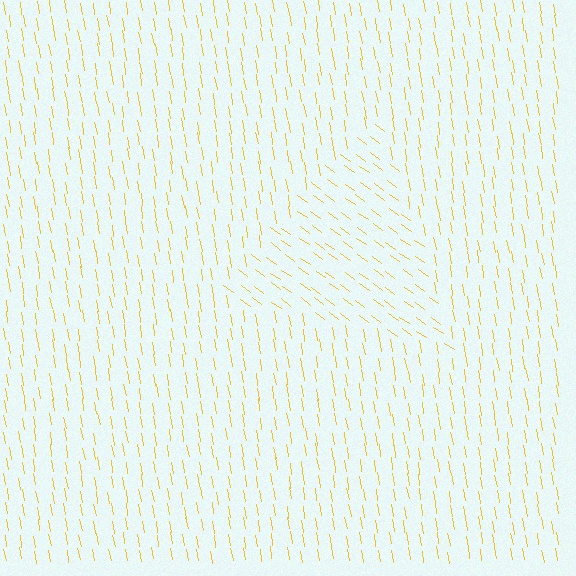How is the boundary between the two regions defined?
The boundary is defined purely by a change in line orientation (approximately 45 degrees difference). All lines are the same color and thickness.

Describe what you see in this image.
The image is filled with small yellow line segments. A triangle region in the image has lines oriented differently from the surrounding lines, creating a visible texture boundary.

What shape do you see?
I see a triangle.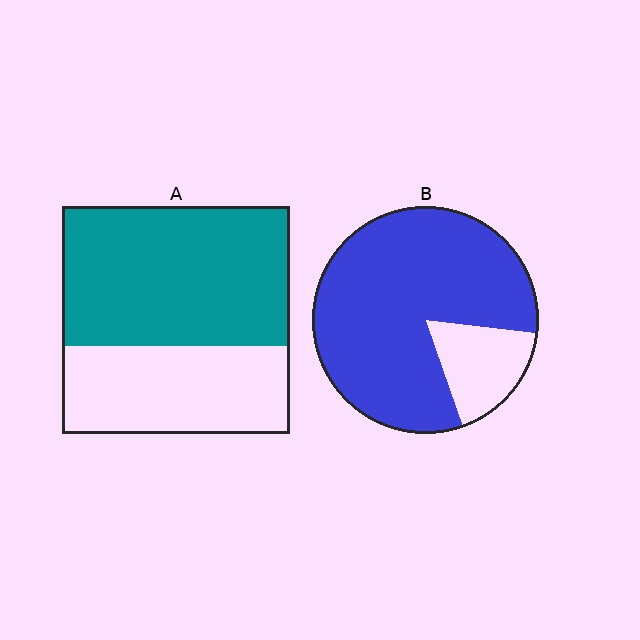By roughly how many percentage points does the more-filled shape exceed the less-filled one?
By roughly 20 percentage points (B over A).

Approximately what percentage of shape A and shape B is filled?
A is approximately 60% and B is approximately 80%.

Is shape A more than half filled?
Yes.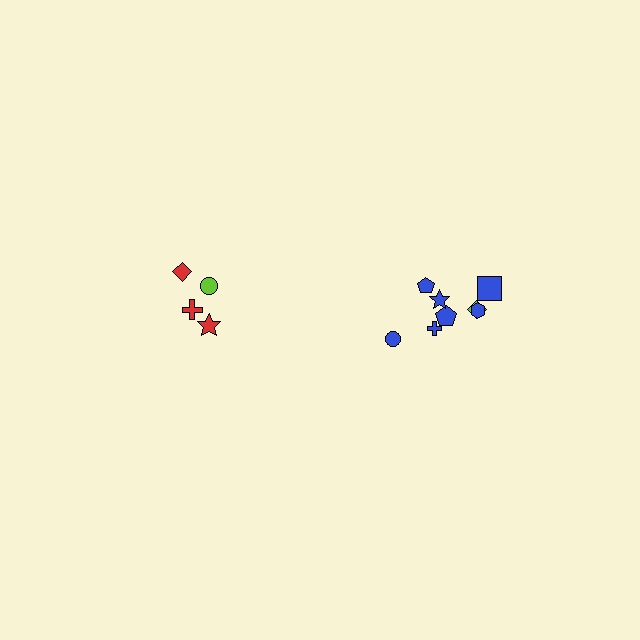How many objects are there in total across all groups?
There are 12 objects.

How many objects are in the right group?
There are 8 objects.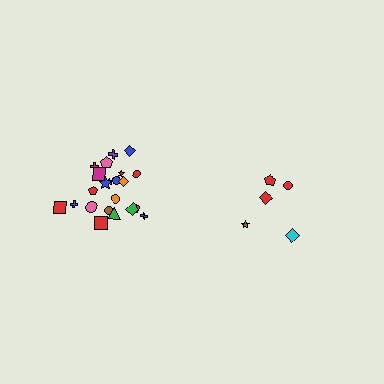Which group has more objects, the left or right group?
The left group.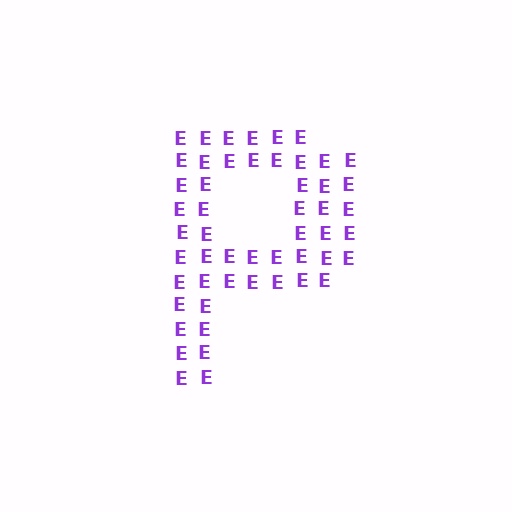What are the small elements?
The small elements are letter E's.